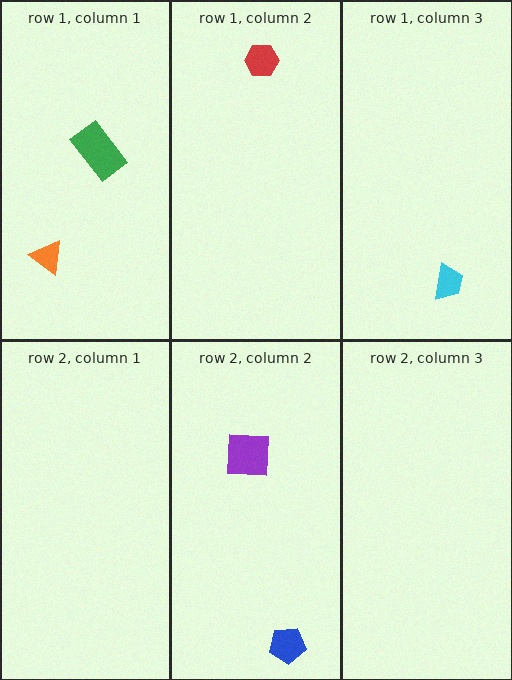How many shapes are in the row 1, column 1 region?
2.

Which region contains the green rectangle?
The row 1, column 1 region.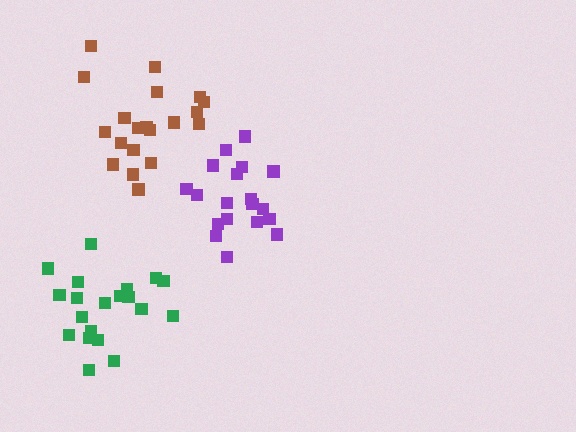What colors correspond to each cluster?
The clusters are colored: brown, green, purple.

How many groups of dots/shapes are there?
There are 3 groups.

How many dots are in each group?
Group 1: 20 dots, Group 2: 20 dots, Group 3: 19 dots (59 total).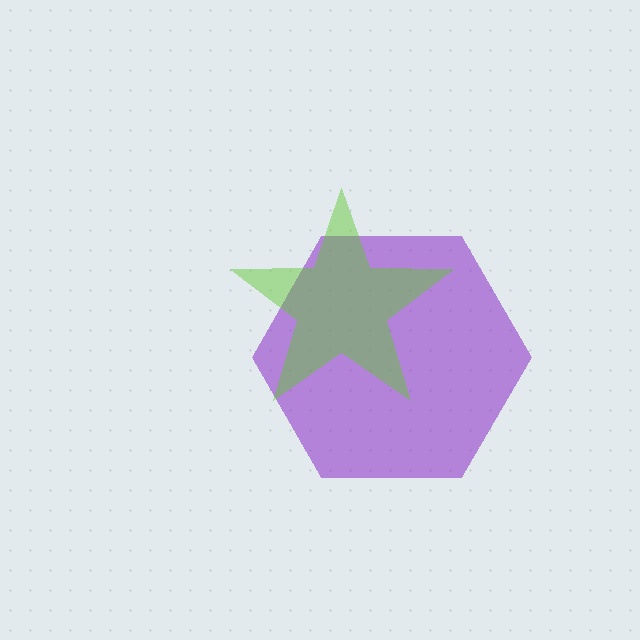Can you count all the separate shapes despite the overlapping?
Yes, there are 2 separate shapes.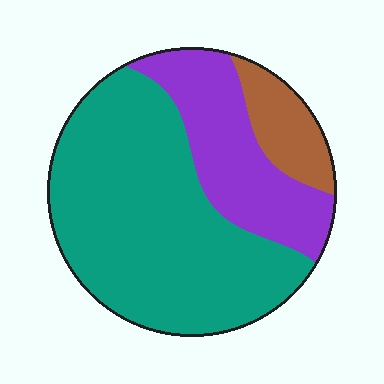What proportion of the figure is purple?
Purple takes up between a sixth and a third of the figure.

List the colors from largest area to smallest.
From largest to smallest: teal, purple, brown.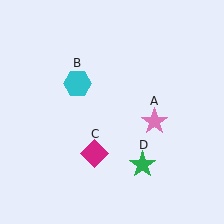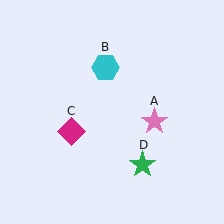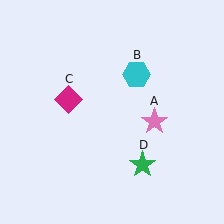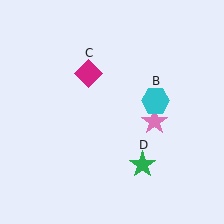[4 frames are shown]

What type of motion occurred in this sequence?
The cyan hexagon (object B), magenta diamond (object C) rotated clockwise around the center of the scene.